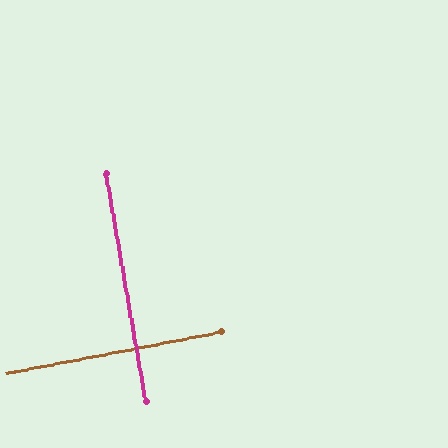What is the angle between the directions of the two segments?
Approximately 89 degrees.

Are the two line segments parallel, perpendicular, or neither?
Perpendicular — they meet at approximately 89°.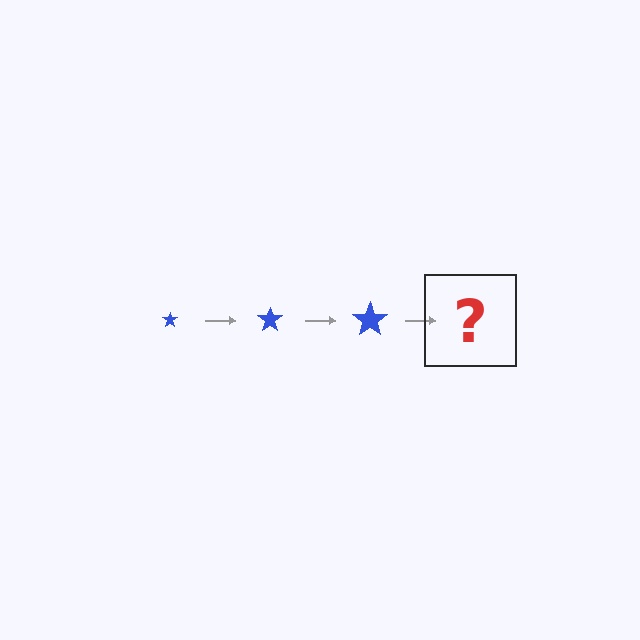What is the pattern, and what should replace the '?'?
The pattern is that the star gets progressively larger each step. The '?' should be a blue star, larger than the previous one.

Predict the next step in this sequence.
The next step is a blue star, larger than the previous one.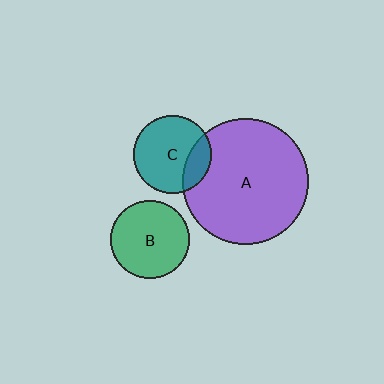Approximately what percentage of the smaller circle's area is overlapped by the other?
Approximately 20%.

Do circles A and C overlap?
Yes.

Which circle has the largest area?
Circle A (purple).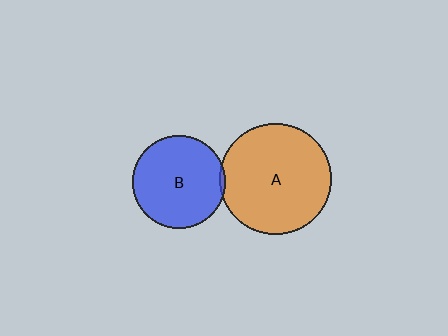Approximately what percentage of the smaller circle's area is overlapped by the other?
Approximately 5%.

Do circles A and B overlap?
Yes.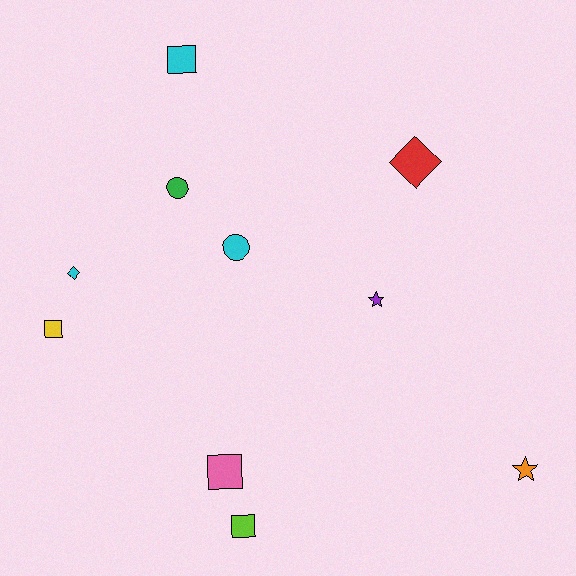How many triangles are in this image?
There are no triangles.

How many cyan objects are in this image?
There are 3 cyan objects.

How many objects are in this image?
There are 10 objects.